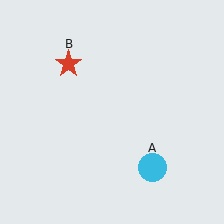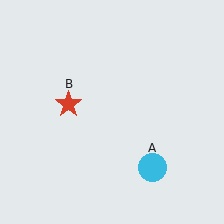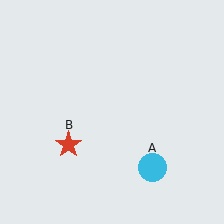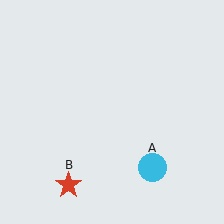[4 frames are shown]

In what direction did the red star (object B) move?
The red star (object B) moved down.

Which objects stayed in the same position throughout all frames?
Cyan circle (object A) remained stationary.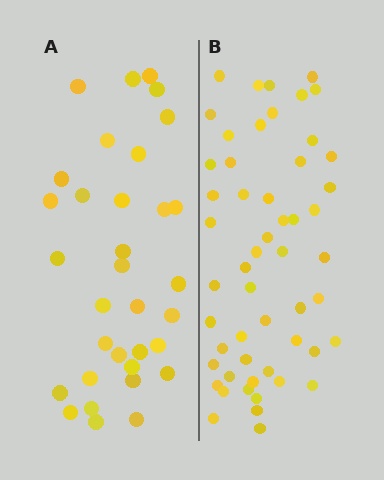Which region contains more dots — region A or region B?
Region B (the right region) has more dots.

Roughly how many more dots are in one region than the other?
Region B has approximately 20 more dots than region A.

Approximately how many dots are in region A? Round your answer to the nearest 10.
About 30 dots. (The exact count is 33, which rounds to 30.)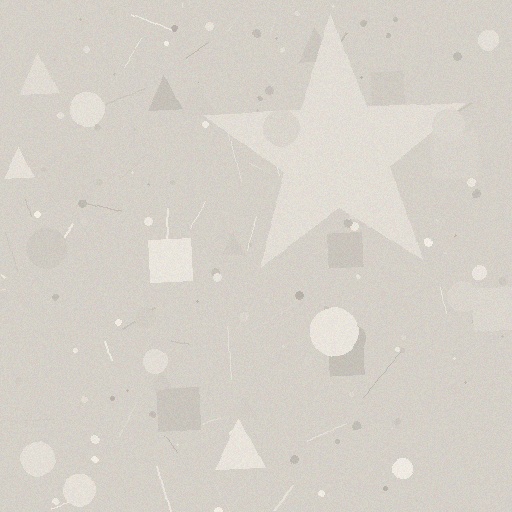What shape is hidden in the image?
A star is hidden in the image.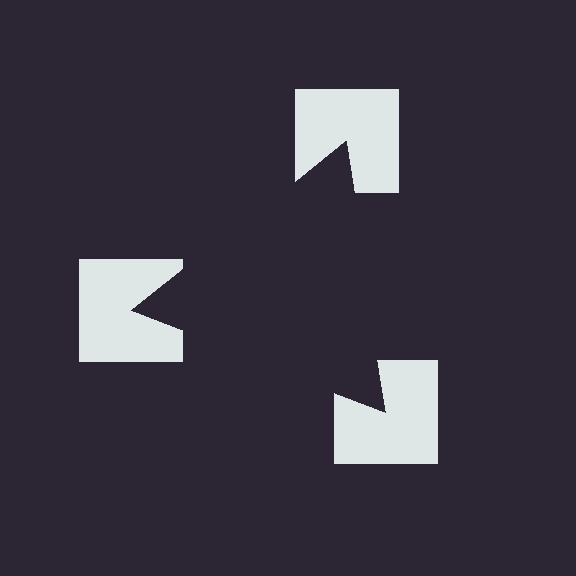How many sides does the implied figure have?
3 sides.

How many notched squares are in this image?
There are 3 — one at each vertex of the illusory triangle.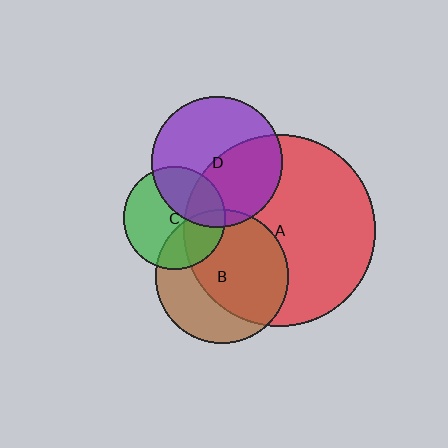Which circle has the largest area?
Circle A (red).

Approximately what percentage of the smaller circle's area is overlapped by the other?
Approximately 45%.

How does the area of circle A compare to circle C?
Approximately 3.5 times.